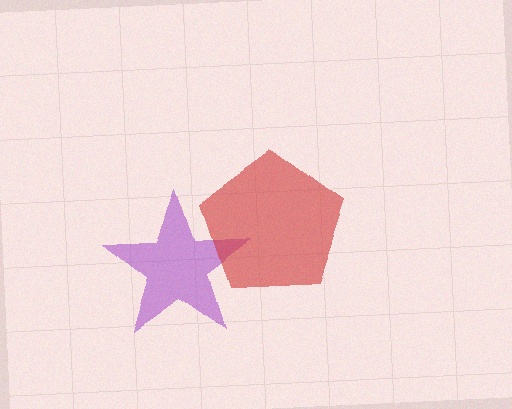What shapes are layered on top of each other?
The layered shapes are: a purple star, a red pentagon.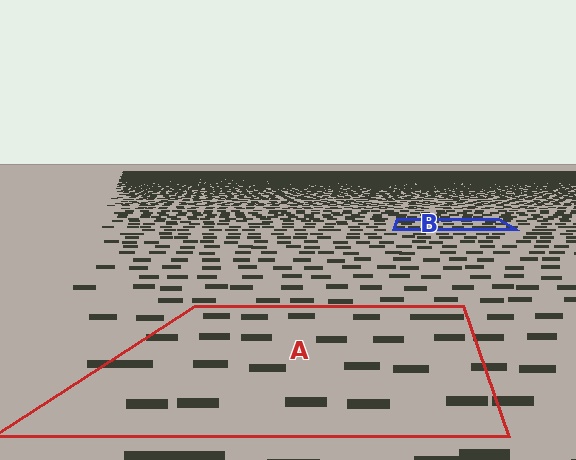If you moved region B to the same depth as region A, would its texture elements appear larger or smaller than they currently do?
They would appear larger. At a closer depth, the same texture elements are projected at a bigger on-screen size.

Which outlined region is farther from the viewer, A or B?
Region B is farther from the viewer — the texture elements inside it appear smaller and more densely packed.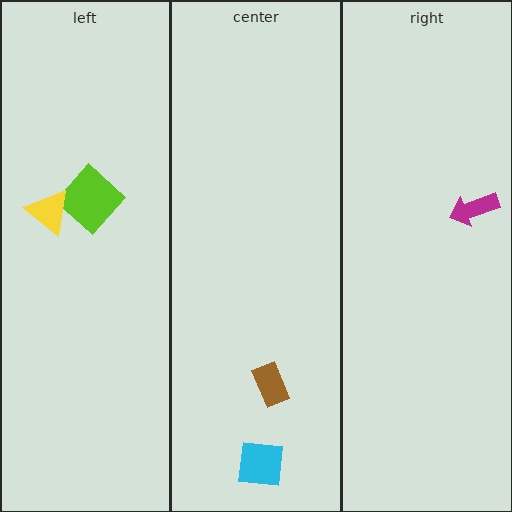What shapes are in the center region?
The cyan square, the brown rectangle.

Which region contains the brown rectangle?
The center region.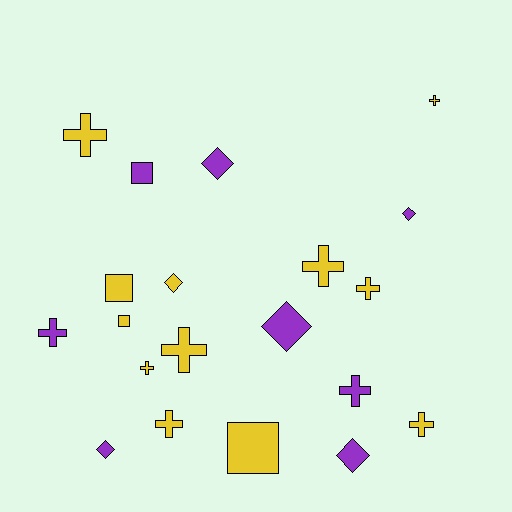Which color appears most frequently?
Yellow, with 12 objects.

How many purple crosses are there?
There are 2 purple crosses.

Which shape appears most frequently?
Cross, with 10 objects.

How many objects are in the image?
There are 20 objects.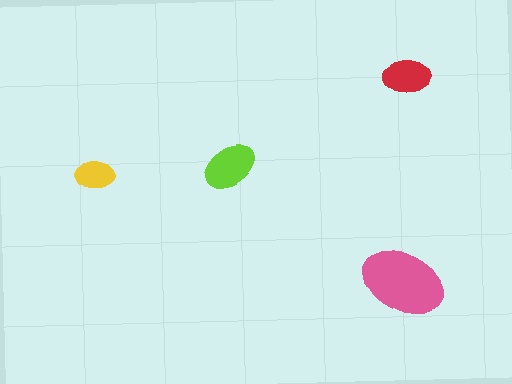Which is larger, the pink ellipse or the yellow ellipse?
The pink one.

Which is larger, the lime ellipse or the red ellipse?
The lime one.